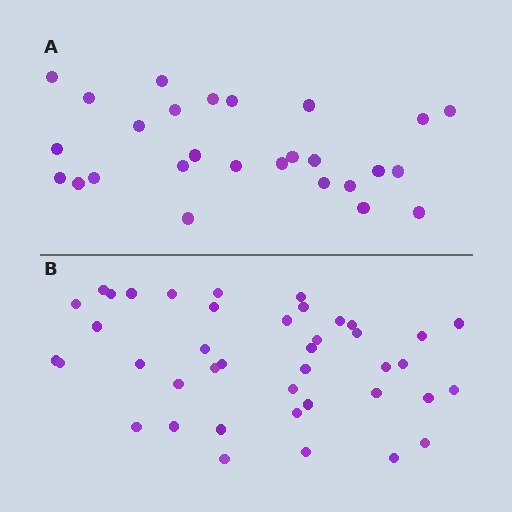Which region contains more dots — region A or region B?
Region B (the bottom region) has more dots.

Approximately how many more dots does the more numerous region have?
Region B has approximately 15 more dots than region A.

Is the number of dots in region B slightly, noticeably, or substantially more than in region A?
Region B has substantially more. The ratio is roughly 1.5 to 1.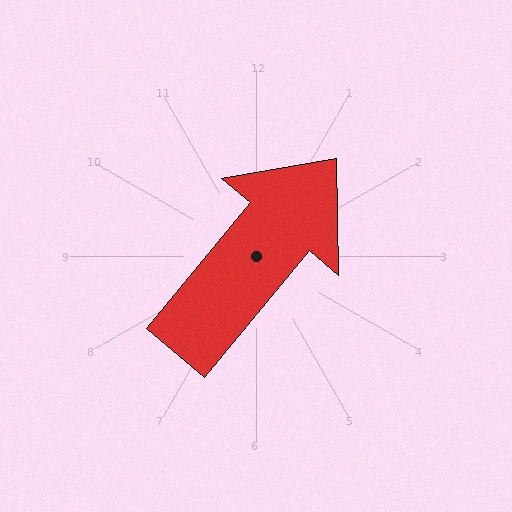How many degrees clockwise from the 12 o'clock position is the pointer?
Approximately 40 degrees.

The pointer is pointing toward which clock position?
Roughly 1 o'clock.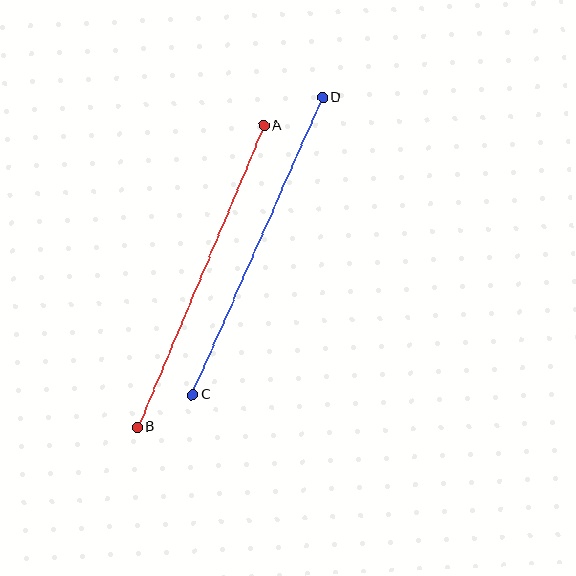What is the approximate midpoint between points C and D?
The midpoint is at approximately (258, 246) pixels.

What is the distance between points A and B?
The distance is approximately 327 pixels.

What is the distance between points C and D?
The distance is approximately 325 pixels.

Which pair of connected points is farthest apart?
Points A and B are farthest apart.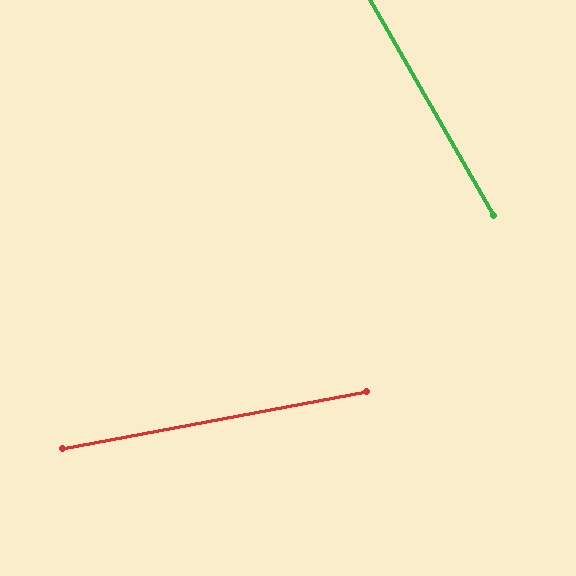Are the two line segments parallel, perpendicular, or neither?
Neither parallel nor perpendicular — they differ by about 71°.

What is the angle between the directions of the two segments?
Approximately 71 degrees.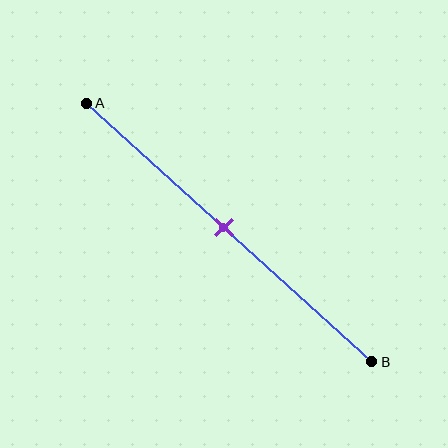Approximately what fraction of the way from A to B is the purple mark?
The purple mark is approximately 50% of the way from A to B.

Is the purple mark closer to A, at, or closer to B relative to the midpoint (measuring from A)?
The purple mark is approximately at the midpoint of segment AB.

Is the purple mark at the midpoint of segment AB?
Yes, the mark is approximately at the midpoint.